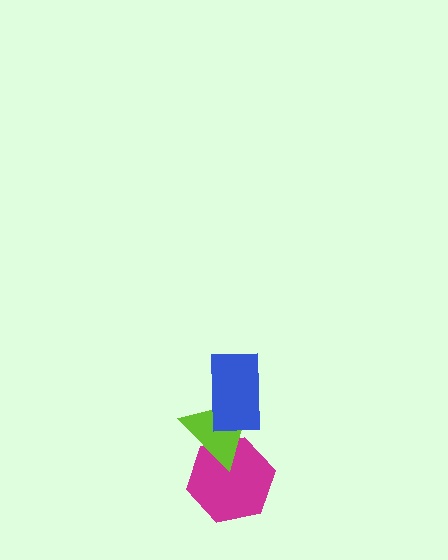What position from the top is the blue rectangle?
The blue rectangle is 1st from the top.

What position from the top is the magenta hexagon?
The magenta hexagon is 3rd from the top.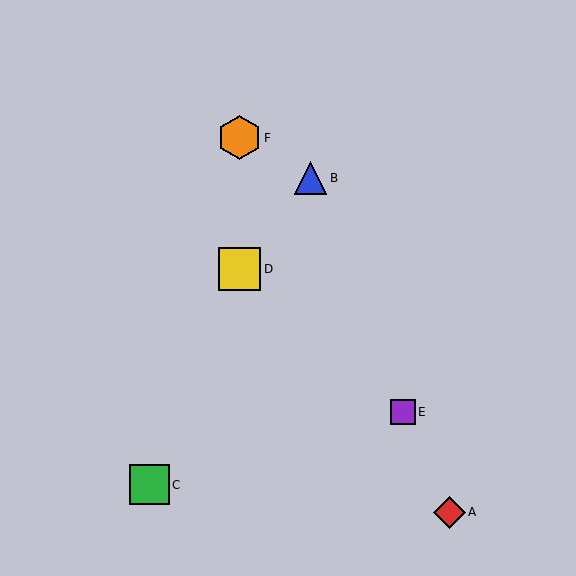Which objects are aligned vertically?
Objects D, F are aligned vertically.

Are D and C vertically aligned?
No, D is at x≈239 and C is at x≈149.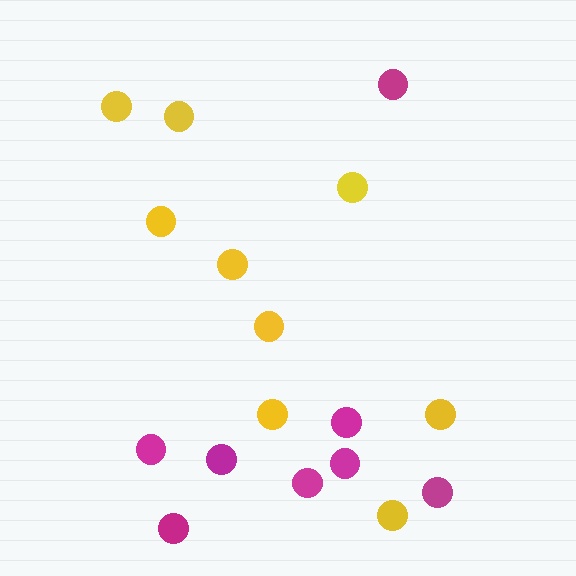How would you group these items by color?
There are 2 groups: one group of magenta circles (8) and one group of yellow circles (9).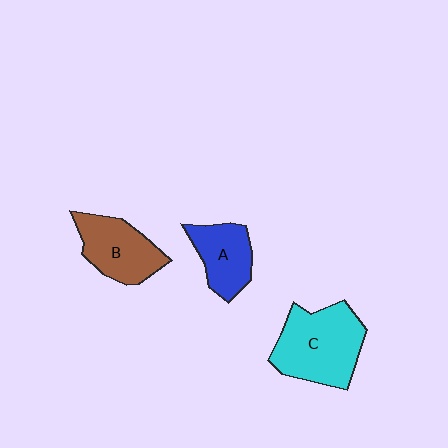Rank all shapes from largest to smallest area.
From largest to smallest: C (cyan), B (brown), A (blue).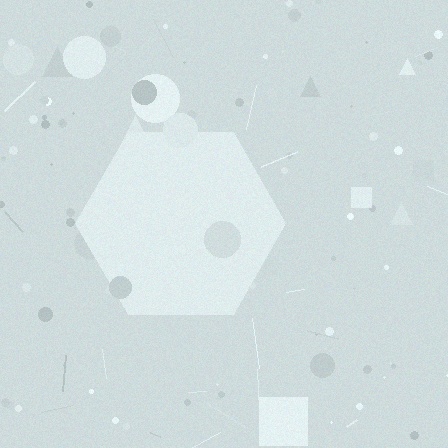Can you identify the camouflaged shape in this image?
The camouflaged shape is a hexagon.